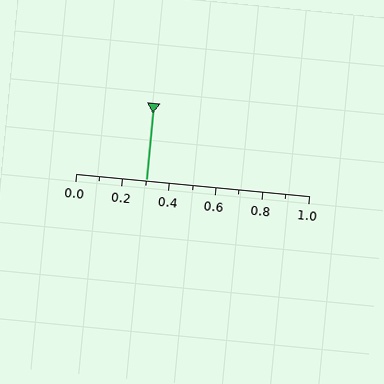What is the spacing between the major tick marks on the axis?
The major ticks are spaced 0.2 apart.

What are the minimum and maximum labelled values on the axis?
The axis runs from 0.0 to 1.0.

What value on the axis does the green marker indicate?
The marker indicates approximately 0.3.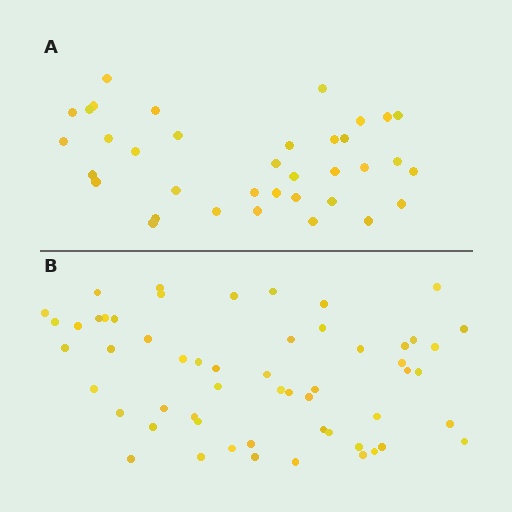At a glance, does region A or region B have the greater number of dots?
Region B (the bottom region) has more dots.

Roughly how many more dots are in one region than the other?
Region B has approximately 20 more dots than region A.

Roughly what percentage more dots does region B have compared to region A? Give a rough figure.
About 55% more.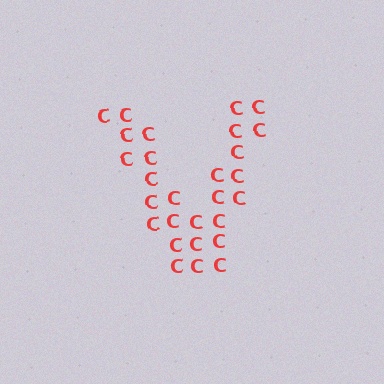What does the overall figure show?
The overall figure shows the letter V.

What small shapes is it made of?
It is made of small letter C's.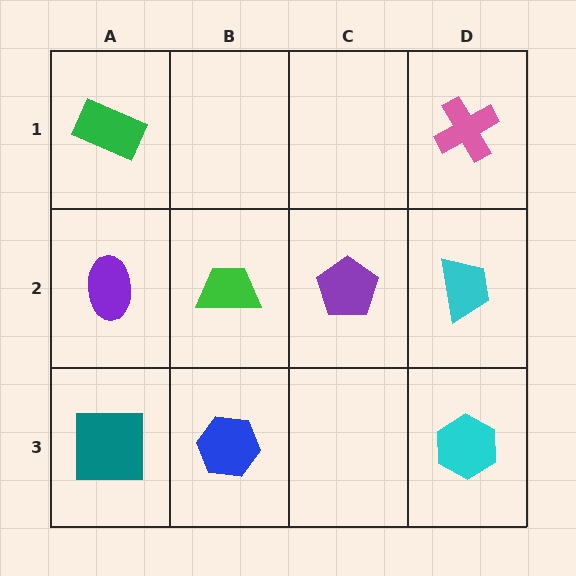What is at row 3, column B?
A blue hexagon.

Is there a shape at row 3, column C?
No, that cell is empty.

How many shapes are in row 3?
3 shapes.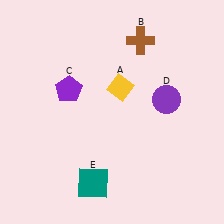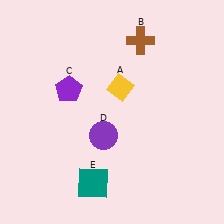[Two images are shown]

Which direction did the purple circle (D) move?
The purple circle (D) moved left.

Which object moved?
The purple circle (D) moved left.